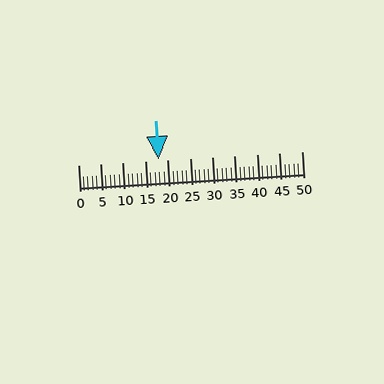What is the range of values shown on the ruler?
The ruler shows values from 0 to 50.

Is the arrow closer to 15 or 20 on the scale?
The arrow is closer to 20.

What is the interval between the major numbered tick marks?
The major tick marks are spaced 5 units apart.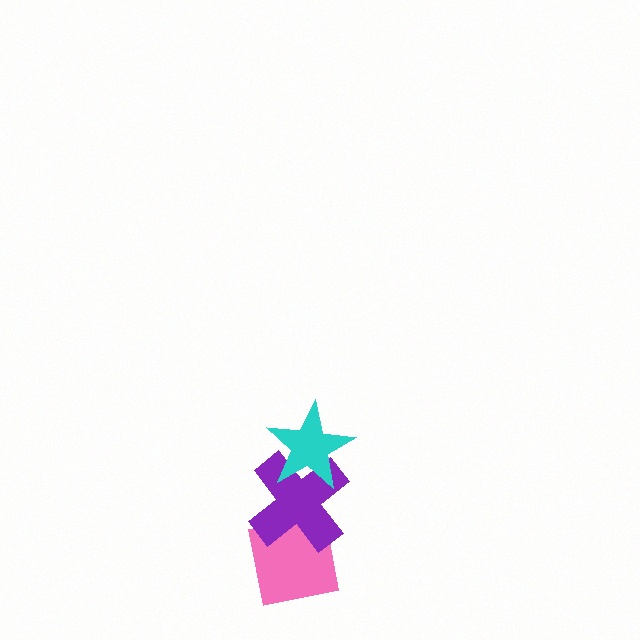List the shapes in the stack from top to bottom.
From top to bottom: the cyan star, the purple cross, the pink square.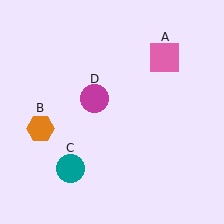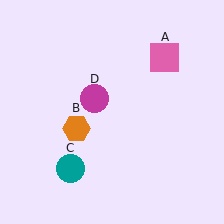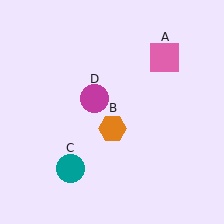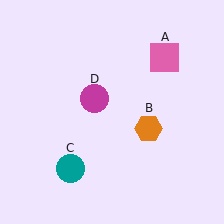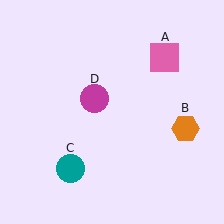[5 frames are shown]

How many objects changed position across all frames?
1 object changed position: orange hexagon (object B).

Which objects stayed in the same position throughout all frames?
Pink square (object A) and teal circle (object C) and magenta circle (object D) remained stationary.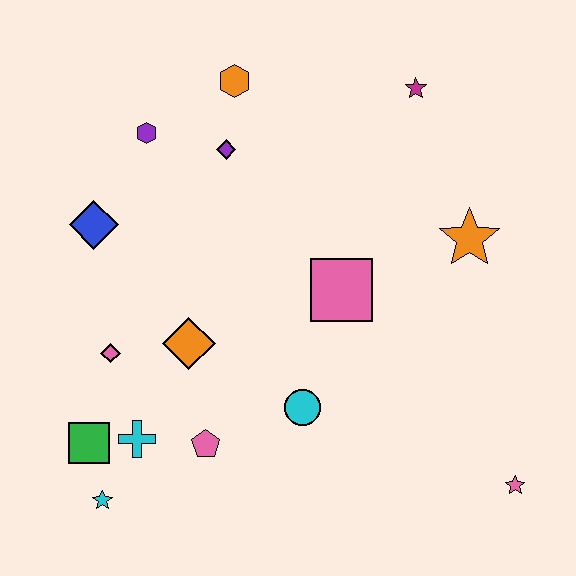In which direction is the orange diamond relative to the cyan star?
The orange diamond is above the cyan star.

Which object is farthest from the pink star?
The purple hexagon is farthest from the pink star.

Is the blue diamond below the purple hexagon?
Yes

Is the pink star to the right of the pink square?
Yes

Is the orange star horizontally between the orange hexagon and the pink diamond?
No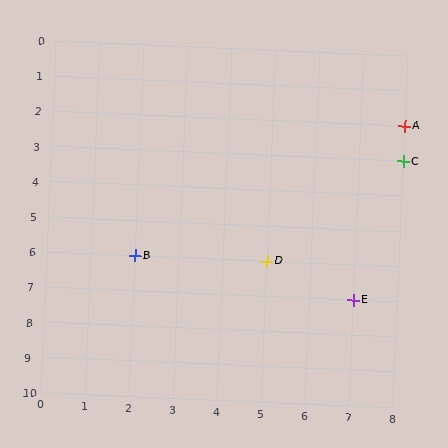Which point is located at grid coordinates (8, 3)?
Point C is at (8, 3).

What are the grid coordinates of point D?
Point D is at grid coordinates (5, 6).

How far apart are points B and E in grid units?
Points B and E are 5 columns and 1 row apart (about 5.1 grid units diagonally).